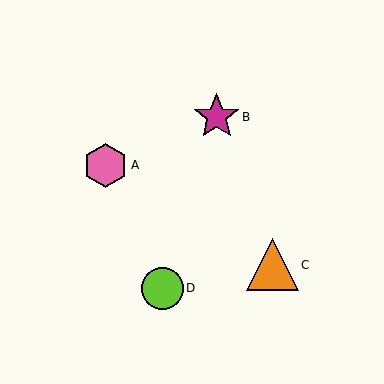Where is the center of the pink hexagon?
The center of the pink hexagon is at (106, 165).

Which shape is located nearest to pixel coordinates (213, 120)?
The magenta star (labeled B) at (217, 117) is nearest to that location.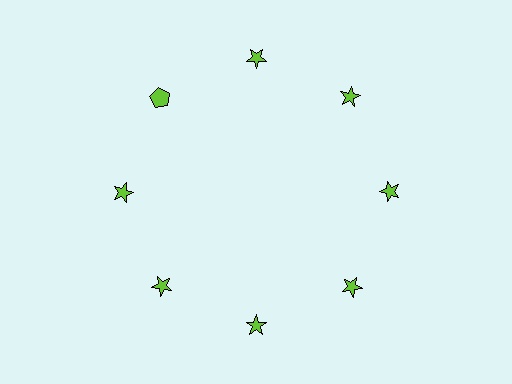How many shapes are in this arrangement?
There are 8 shapes arranged in a ring pattern.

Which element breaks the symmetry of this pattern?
The lime pentagon at roughly the 10 o'clock position breaks the symmetry. All other shapes are lime stars.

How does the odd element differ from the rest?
It has a different shape: pentagon instead of star.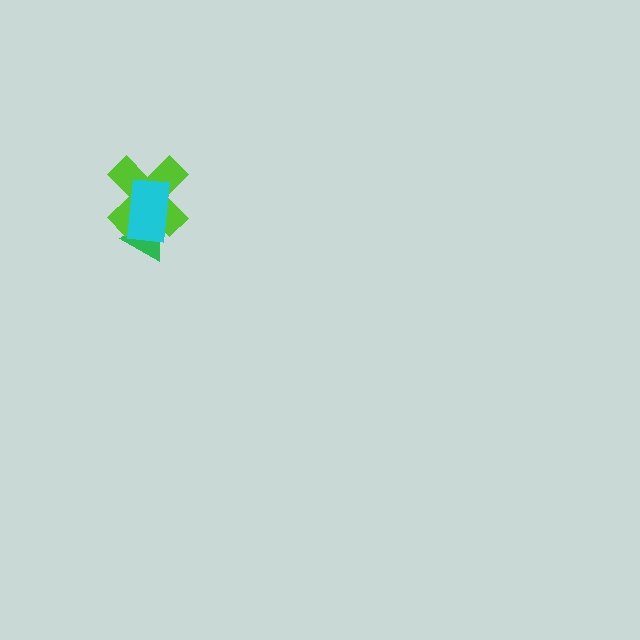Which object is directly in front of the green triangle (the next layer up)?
The lime cross is directly in front of the green triangle.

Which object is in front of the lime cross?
The cyan rectangle is in front of the lime cross.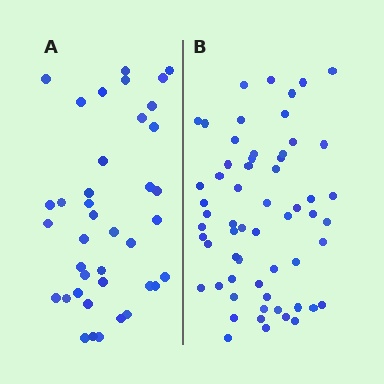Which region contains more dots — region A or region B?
Region B (the right region) has more dots.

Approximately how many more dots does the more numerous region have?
Region B has approximately 20 more dots than region A.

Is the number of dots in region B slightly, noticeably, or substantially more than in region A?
Region B has substantially more. The ratio is roughly 1.5 to 1.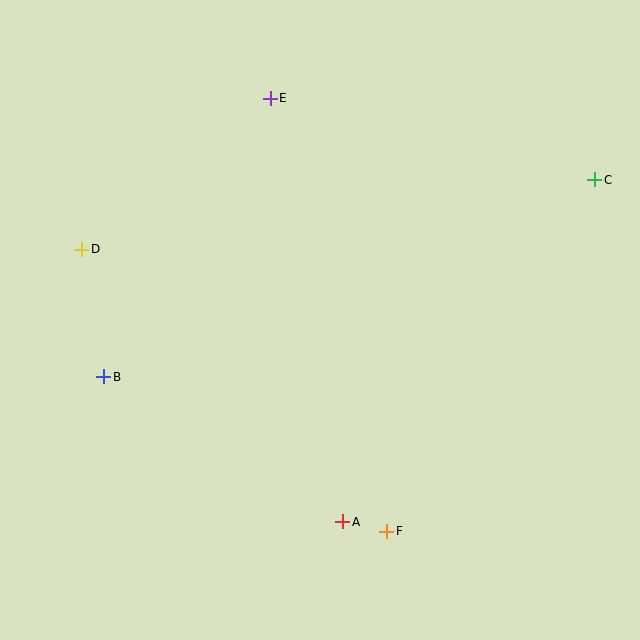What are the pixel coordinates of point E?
Point E is at (270, 98).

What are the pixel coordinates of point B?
Point B is at (104, 377).